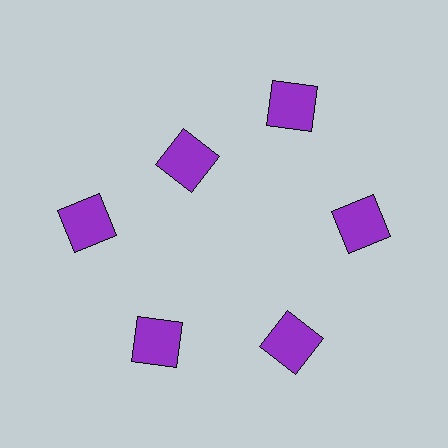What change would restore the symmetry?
The symmetry would be restored by moving it outward, back onto the ring so that all 6 squares sit at equal angles and equal distance from the center.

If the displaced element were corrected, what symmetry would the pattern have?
It would have 6-fold rotational symmetry — the pattern would map onto itself every 60 degrees.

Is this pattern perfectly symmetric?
No. The 6 purple squares are arranged in a ring, but one element near the 11 o'clock position is pulled inward toward the center, breaking the 6-fold rotational symmetry.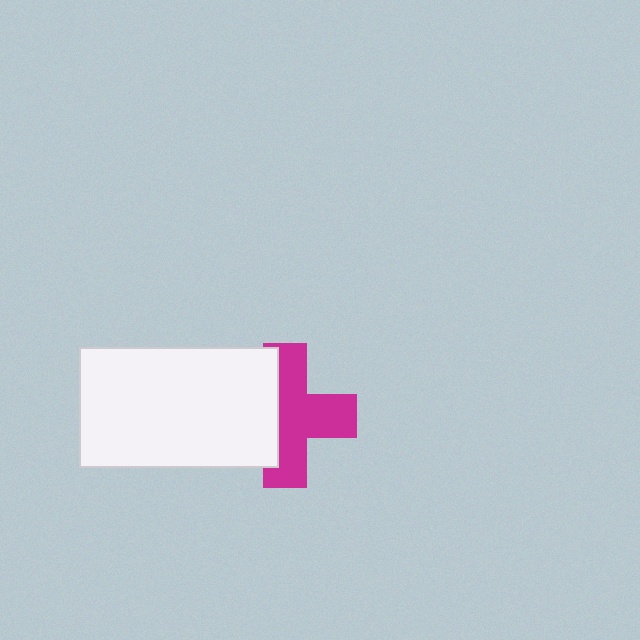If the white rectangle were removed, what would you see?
You would see the complete magenta cross.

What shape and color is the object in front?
The object in front is a white rectangle.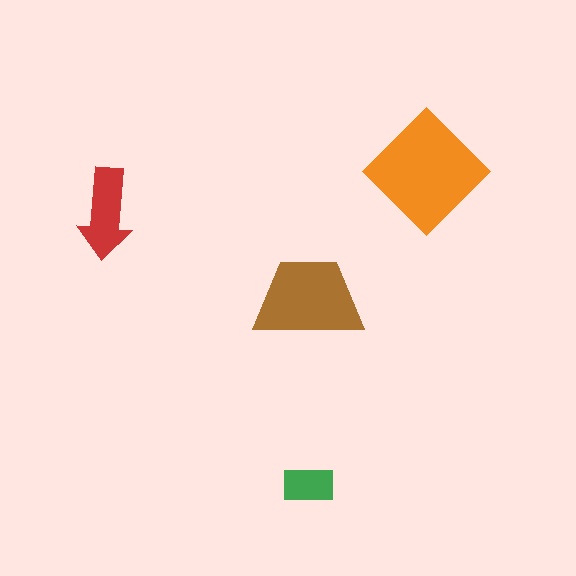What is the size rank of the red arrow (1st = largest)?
3rd.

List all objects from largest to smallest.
The orange diamond, the brown trapezoid, the red arrow, the green rectangle.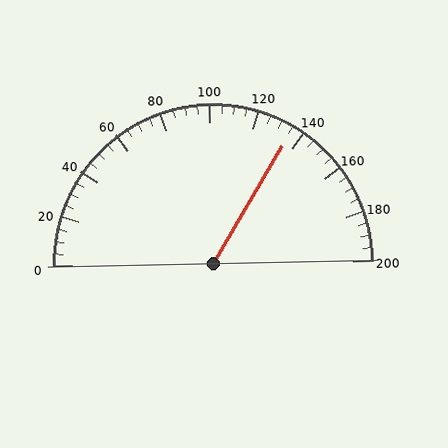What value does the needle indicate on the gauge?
The needle indicates approximately 135.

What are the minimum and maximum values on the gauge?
The gauge ranges from 0 to 200.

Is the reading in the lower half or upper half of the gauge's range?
The reading is in the upper half of the range (0 to 200).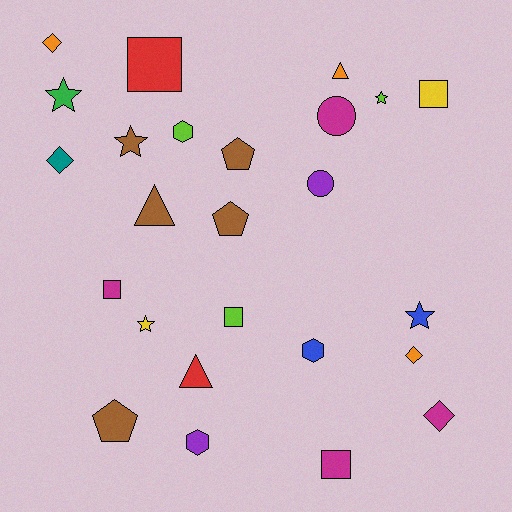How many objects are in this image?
There are 25 objects.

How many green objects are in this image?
There is 1 green object.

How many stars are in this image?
There are 5 stars.